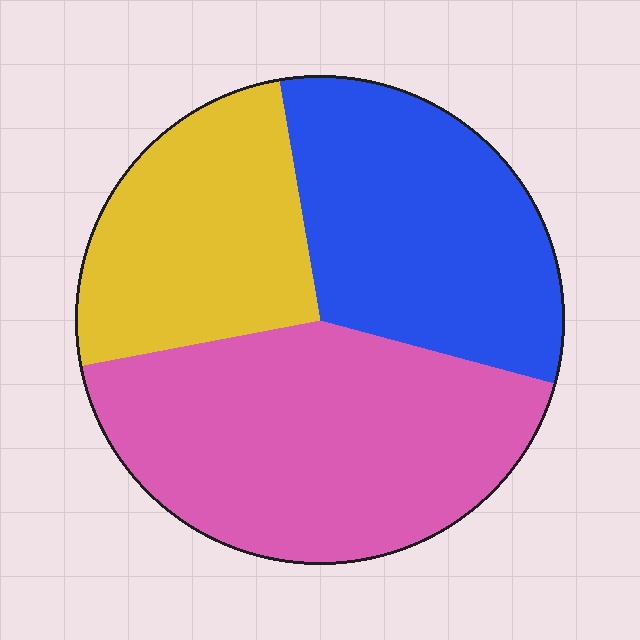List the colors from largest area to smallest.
From largest to smallest: pink, blue, yellow.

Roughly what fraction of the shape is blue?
Blue takes up about one third (1/3) of the shape.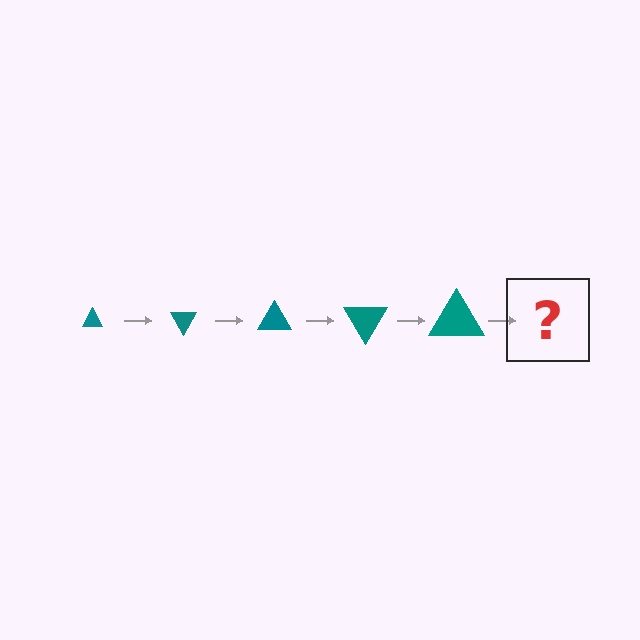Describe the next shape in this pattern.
It should be a triangle, larger than the previous one and rotated 300 degrees from the start.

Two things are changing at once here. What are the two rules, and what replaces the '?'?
The two rules are that the triangle grows larger each step and it rotates 60 degrees each step. The '?' should be a triangle, larger than the previous one and rotated 300 degrees from the start.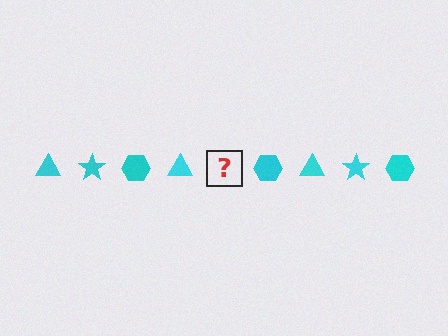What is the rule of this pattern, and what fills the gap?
The rule is that the pattern cycles through triangle, star, hexagon shapes in cyan. The gap should be filled with a cyan star.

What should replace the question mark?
The question mark should be replaced with a cyan star.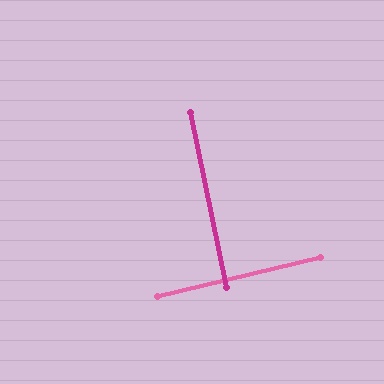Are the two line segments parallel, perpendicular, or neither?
Perpendicular — they meet at approximately 88°.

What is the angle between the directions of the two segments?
Approximately 88 degrees.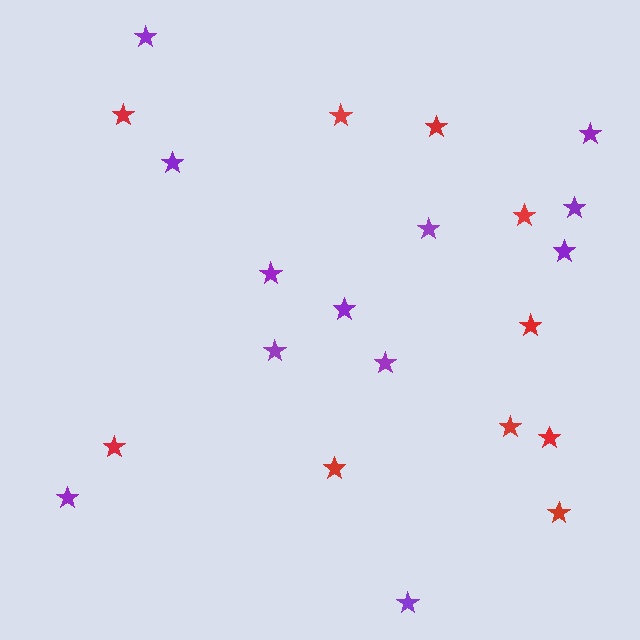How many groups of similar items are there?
There are 2 groups: one group of red stars (10) and one group of purple stars (12).